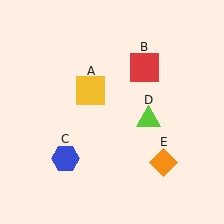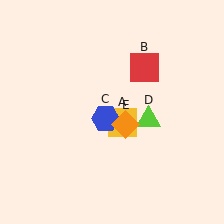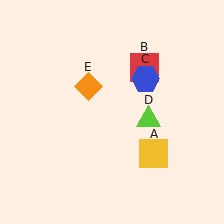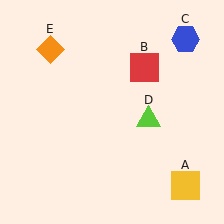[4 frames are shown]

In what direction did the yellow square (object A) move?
The yellow square (object A) moved down and to the right.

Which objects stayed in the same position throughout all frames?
Red square (object B) and lime triangle (object D) remained stationary.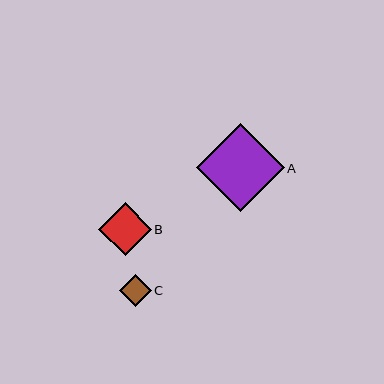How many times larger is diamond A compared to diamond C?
Diamond A is approximately 2.7 times the size of diamond C.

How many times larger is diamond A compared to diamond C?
Diamond A is approximately 2.7 times the size of diamond C.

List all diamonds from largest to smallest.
From largest to smallest: A, B, C.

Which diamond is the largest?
Diamond A is the largest with a size of approximately 87 pixels.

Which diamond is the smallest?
Diamond C is the smallest with a size of approximately 32 pixels.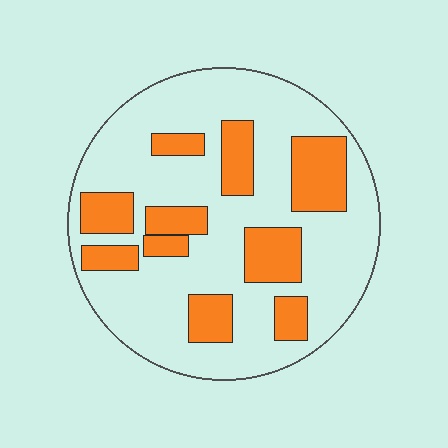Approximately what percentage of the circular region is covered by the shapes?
Approximately 30%.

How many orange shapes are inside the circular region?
10.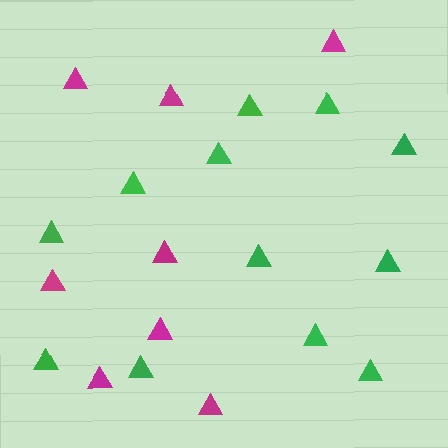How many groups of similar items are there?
There are 2 groups: one group of magenta triangles (8) and one group of green triangles (12).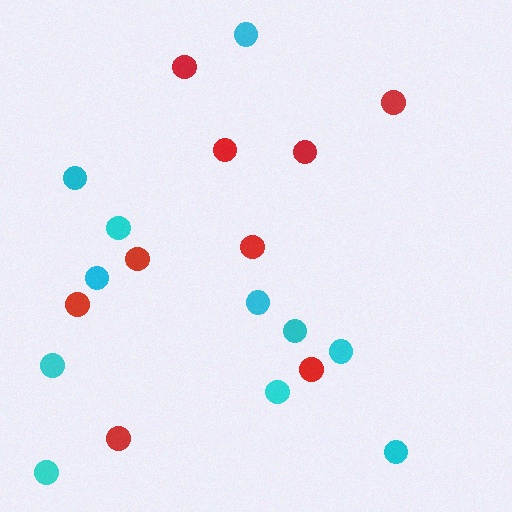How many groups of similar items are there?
There are 2 groups: one group of cyan circles (11) and one group of red circles (9).